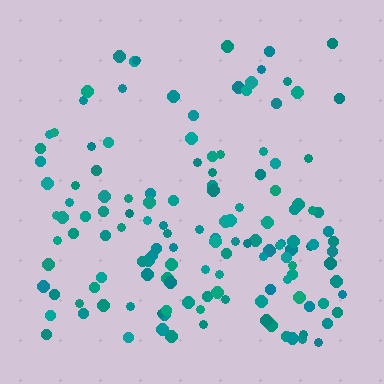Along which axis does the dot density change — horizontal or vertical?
Vertical.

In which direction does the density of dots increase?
From top to bottom, with the bottom side densest.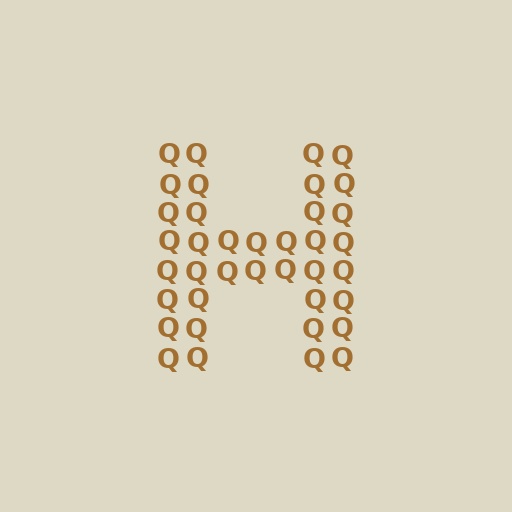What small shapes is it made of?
It is made of small letter Q's.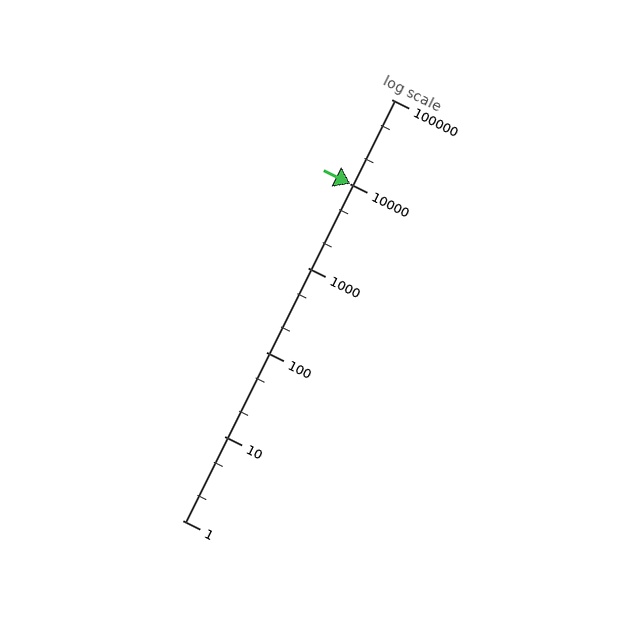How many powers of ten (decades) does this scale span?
The scale spans 5 decades, from 1 to 100000.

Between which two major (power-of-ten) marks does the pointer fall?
The pointer is between 10000 and 100000.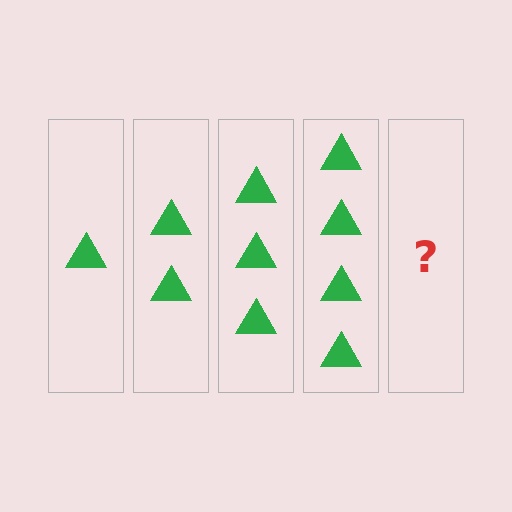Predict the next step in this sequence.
The next step is 5 triangles.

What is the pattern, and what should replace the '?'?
The pattern is that each step adds one more triangle. The '?' should be 5 triangles.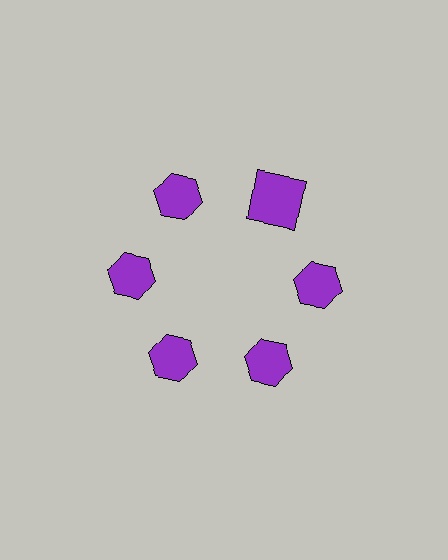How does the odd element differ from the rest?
It has a different shape: square instead of hexagon.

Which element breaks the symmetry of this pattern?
The purple square at roughly the 1 o'clock position breaks the symmetry. All other shapes are purple hexagons.